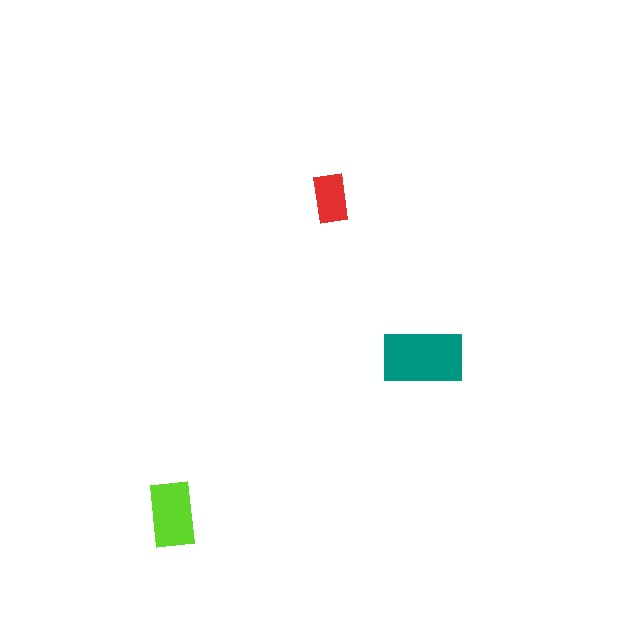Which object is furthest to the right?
The teal rectangle is rightmost.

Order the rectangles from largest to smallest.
the teal one, the lime one, the red one.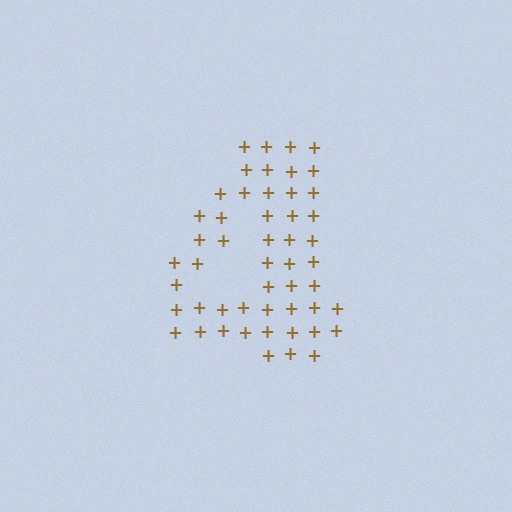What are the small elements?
The small elements are plus signs.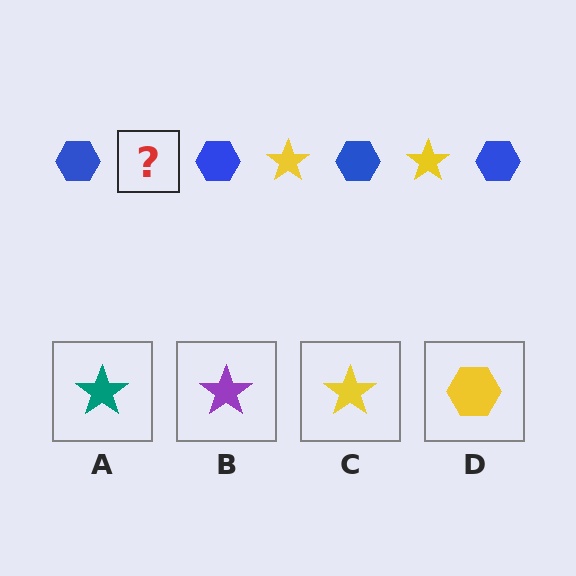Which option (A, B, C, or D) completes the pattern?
C.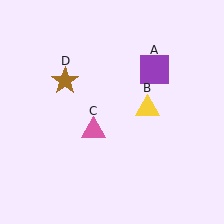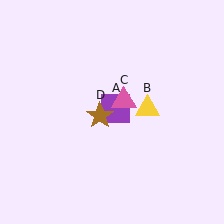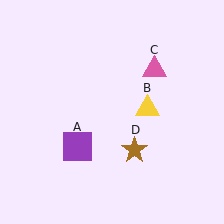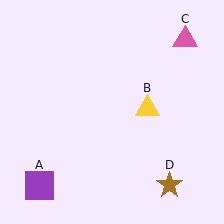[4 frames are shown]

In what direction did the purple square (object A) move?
The purple square (object A) moved down and to the left.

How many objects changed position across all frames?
3 objects changed position: purple square (object A), pink triangle (object C), brown star (object D).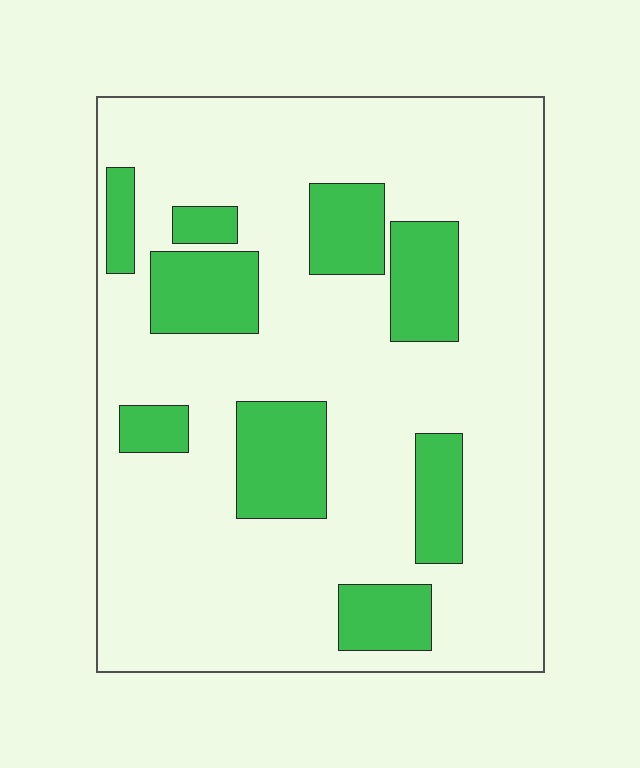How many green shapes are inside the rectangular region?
9.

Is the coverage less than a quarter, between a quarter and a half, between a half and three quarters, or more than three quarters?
Less than a quarter.